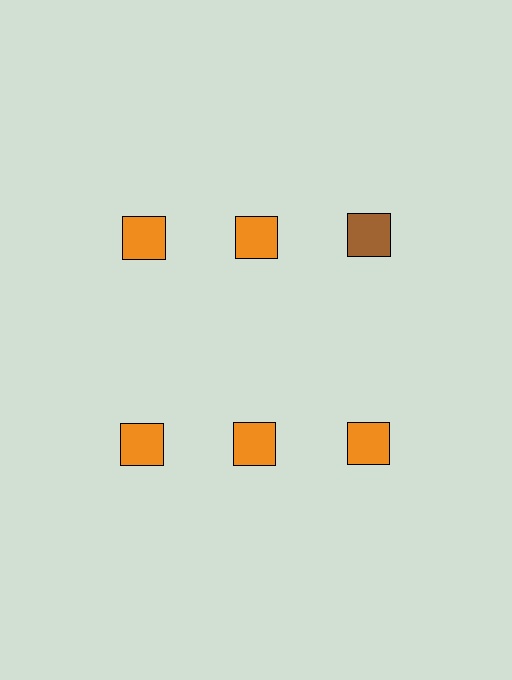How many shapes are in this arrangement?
There are 6 shapes arranged in a grid pattern.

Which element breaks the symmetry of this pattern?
The brown square in the top row, center column breaks the symmetry. All other shapes are orange squares.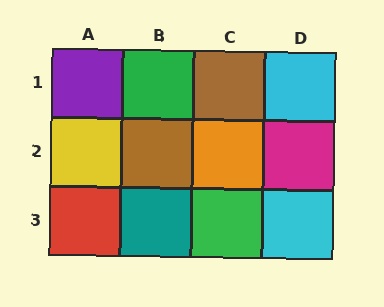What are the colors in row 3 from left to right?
Red, teal, green, cyan.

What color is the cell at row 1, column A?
Purple.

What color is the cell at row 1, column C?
Brown.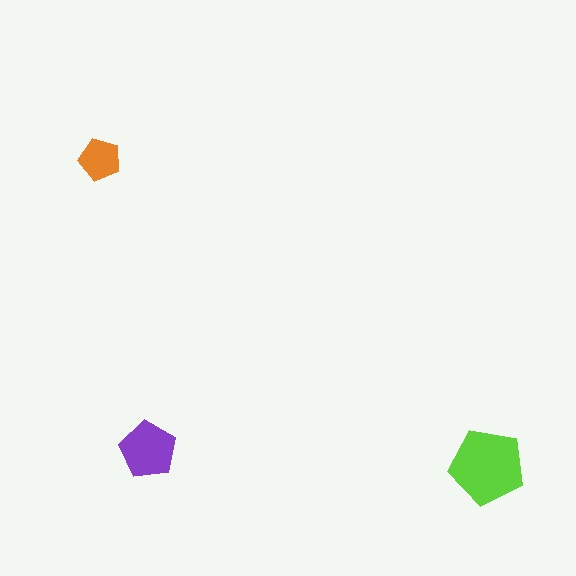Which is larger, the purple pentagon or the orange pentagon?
The purple one.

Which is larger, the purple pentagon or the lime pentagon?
The lime one.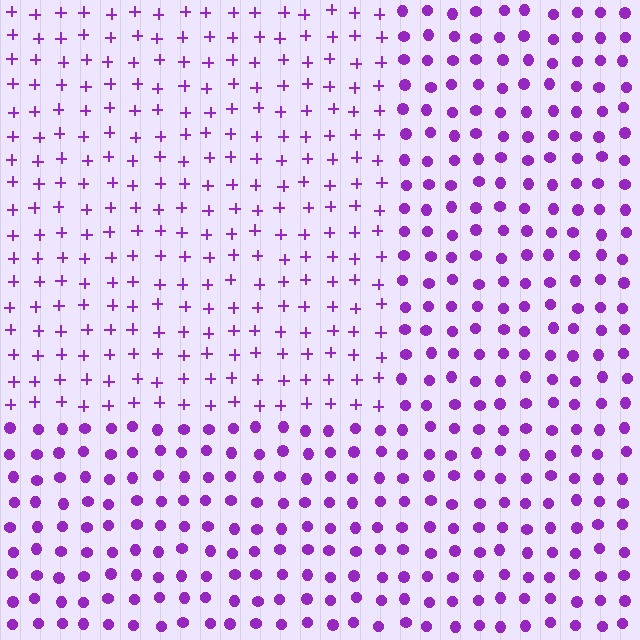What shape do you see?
I see a rectangle.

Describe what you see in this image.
The image is filled with small purple elements arranged in a uniform grid. A rectangle-shaped region contains plus signs, while the surrounding area contains circles. The boundary is defined purely by the change in element shape.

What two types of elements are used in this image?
The image uses plus signs inside the rectangle region and circles outside it.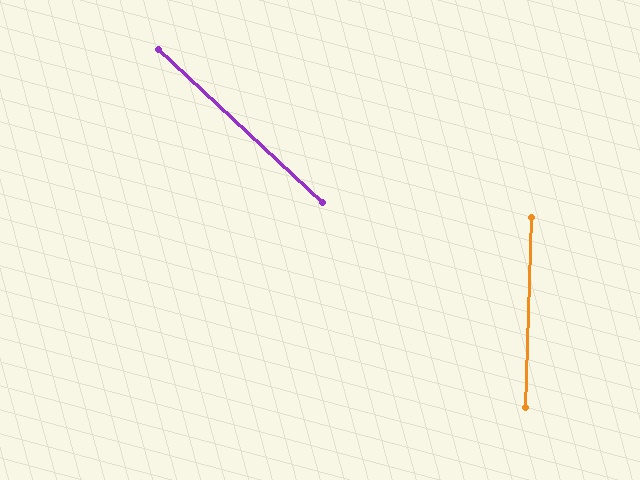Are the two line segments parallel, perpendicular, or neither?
Neither parallel nor perpendicular — they differ by about 49°.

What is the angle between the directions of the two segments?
Approximately 49 degrees.